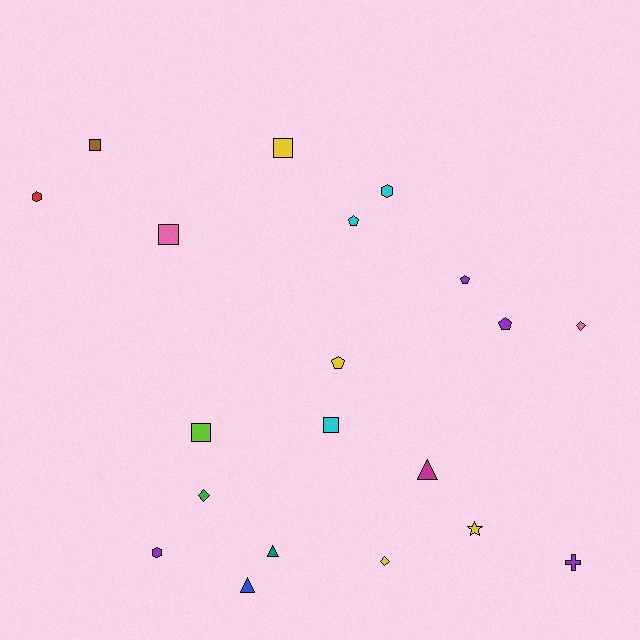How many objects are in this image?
There are 20 objects.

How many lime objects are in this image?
There is 1 lime object.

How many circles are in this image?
There are no circles.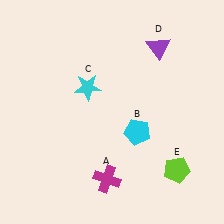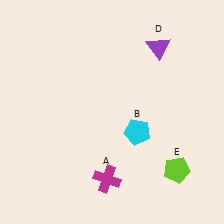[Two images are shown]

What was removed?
The cyan star (C) was removed in Image 2.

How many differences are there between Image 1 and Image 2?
There is 1 difference between the two images.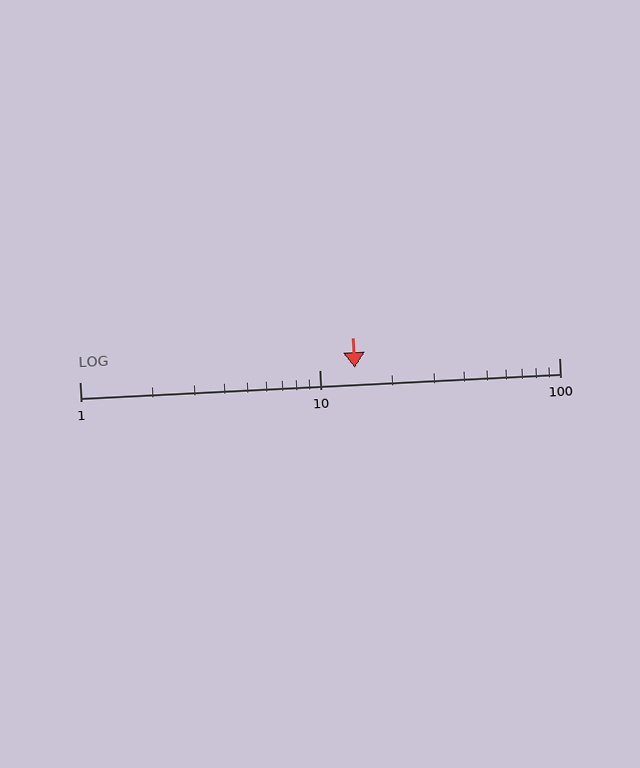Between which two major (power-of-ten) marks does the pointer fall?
The pointer is between 10 and 100.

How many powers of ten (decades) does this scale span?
The scale spans 2 decades, from 1 to 100.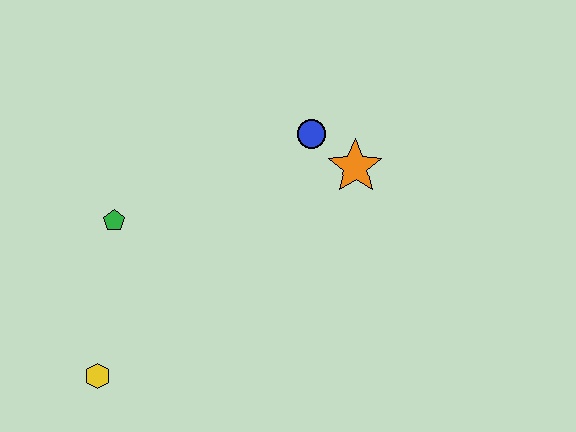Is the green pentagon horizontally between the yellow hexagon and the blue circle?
Yes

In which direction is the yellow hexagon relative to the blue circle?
The yellow hexagon is below the blue circle.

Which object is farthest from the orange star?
The yellow hexagon is farthest from the orange star.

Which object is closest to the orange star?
The blue circle is closest to the orange star.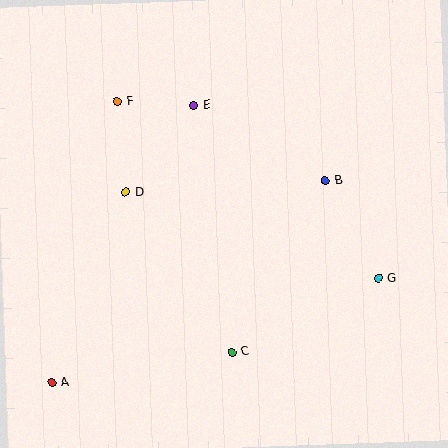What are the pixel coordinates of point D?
Point D is at (125, 192).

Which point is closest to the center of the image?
Point D at (125, 192) is closest to the center.